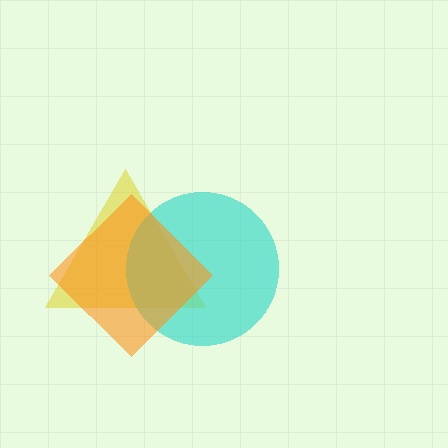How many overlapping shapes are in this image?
There are 3 overlapping shapes in the image.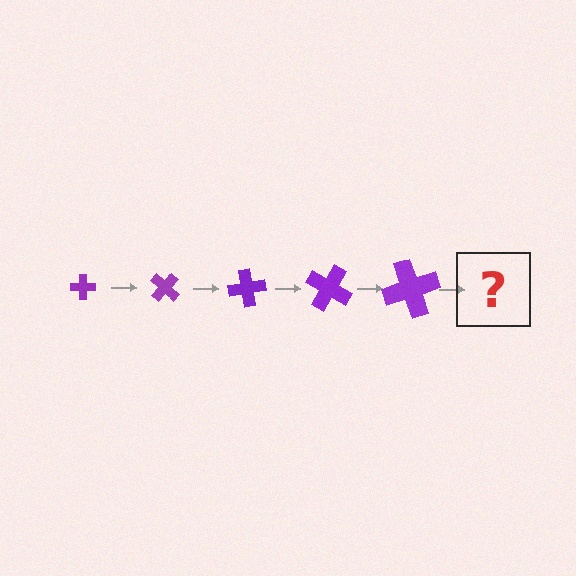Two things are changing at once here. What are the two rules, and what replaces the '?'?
The two rules are that the cross grows larger each step and it rotates 40 degrees each step. The '?' should be a cross, larger than the previous one and rotated 200 degrees from the start.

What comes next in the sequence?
The next element should be a cross, larger than the previous one and rotated 200 degrees from the start.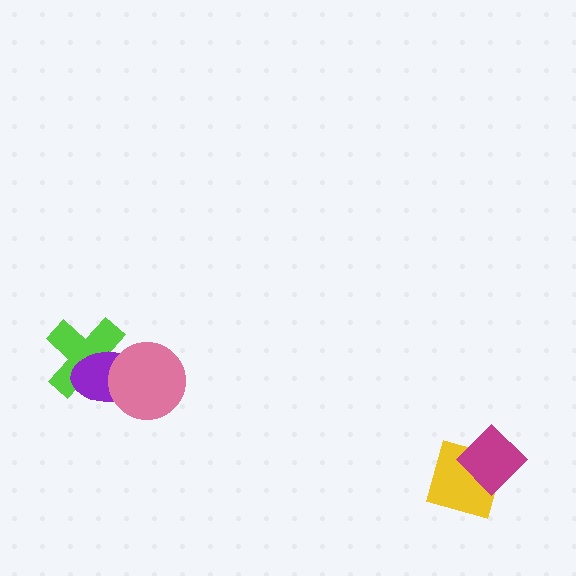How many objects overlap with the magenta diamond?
1 object overlaps with the magenta diamond.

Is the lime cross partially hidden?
Yes, it is partially covered by another shape.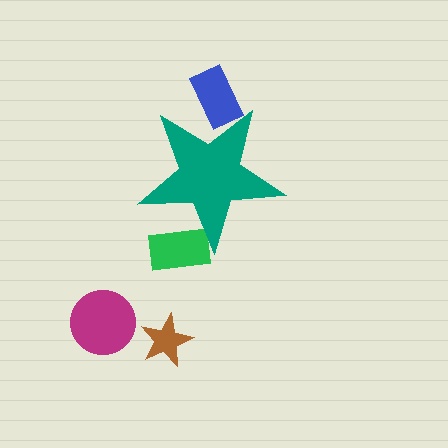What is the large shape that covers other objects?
A teal star.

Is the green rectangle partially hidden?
Yes, the green rectangle is partially hidden behind the teal star.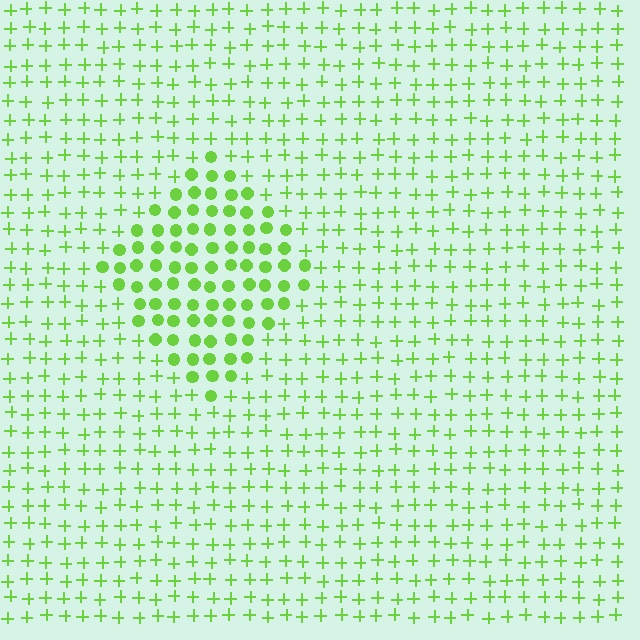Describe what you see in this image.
The image is filled with small lime elements arranged in a uniform grid. A diamond-shaped region contains circles, while the surrounding area contains plus signs. The boundary is defined purely by the change in element shape.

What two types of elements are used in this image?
The image uses circles inside the diamond region and plus signs outside it.